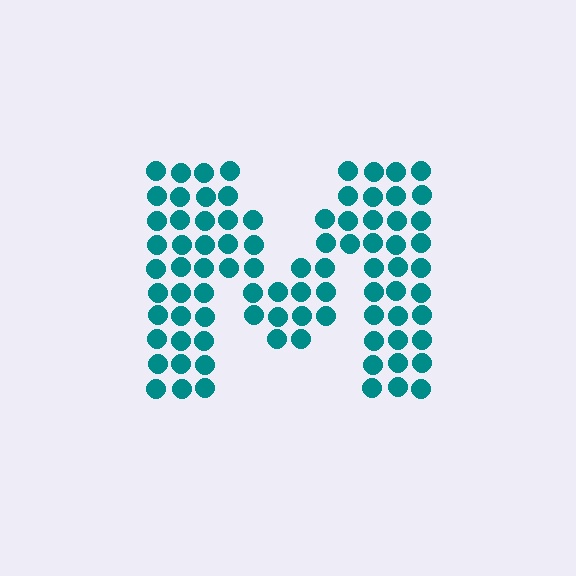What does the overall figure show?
The overall figure shows the letter M.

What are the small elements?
The small elements are circles.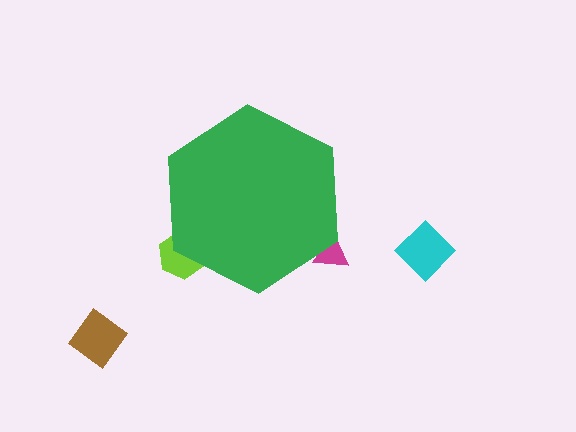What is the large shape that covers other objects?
A green hexagon.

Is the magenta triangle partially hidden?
Yes, the magenta triangle is partially hidden behind the green hexagon.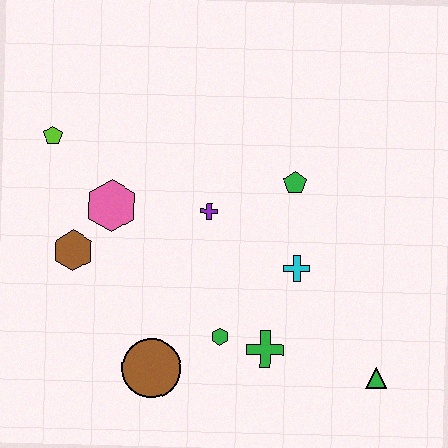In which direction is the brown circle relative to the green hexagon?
The brown circle is to the left of the green hexagon.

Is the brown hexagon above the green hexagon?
Yes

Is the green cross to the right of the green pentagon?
No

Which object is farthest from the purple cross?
The green triangle is farthest from the purple cross.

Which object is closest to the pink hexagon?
The brown hexagon is closest to the pink hexagon.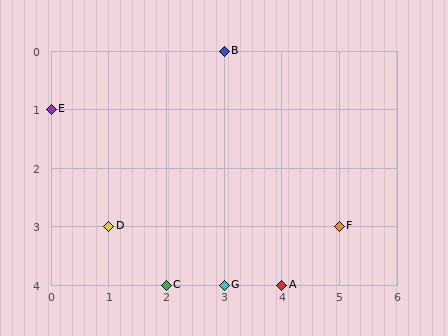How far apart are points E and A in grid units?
Points E and A are 4 columns and 3 rows apart (about 5.0 grid units diagonally).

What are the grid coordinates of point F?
Point F is at grid coordinates (5, 3).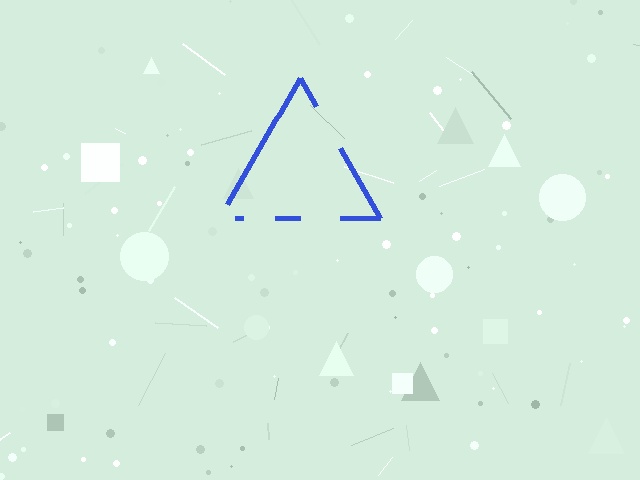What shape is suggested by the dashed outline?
The dashed outline suggests a triangle.